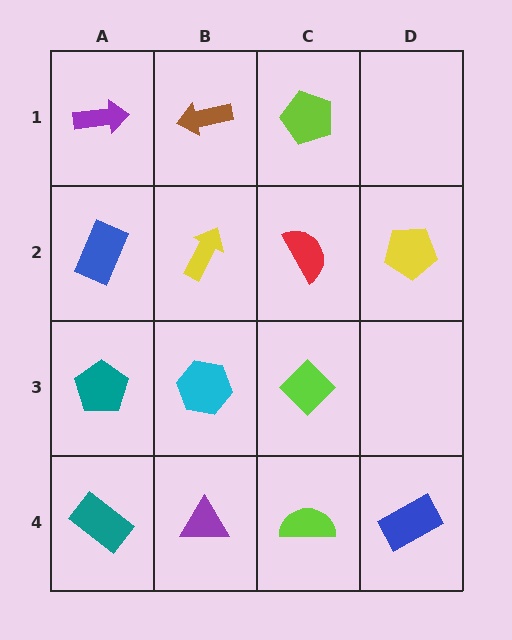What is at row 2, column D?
A yellow pentagon.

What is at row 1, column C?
A lime pentagon.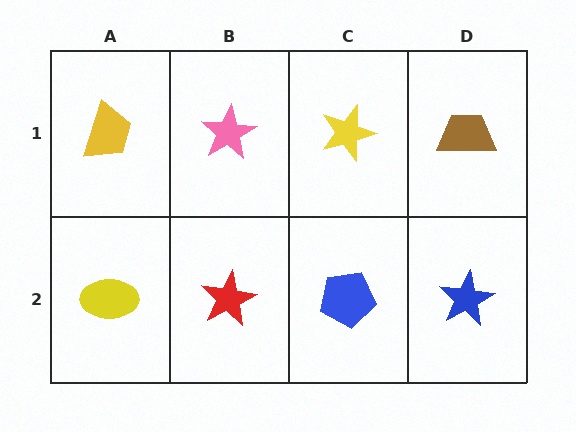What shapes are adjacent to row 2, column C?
A yellow star (row 1, column C), a red star (row 2, column B), a blue star (row 2, column D).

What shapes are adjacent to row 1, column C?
A blue pentagon (row 2, column C), a pink star (row 1, column B), a brown trapezoid (row 1, column D).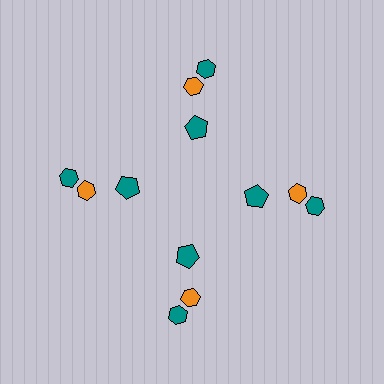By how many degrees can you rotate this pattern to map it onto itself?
The pattern maps onto itself every 90 degrees of rotation.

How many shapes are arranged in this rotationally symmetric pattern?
There are 12 shapes, arranged in 4 groups of 3.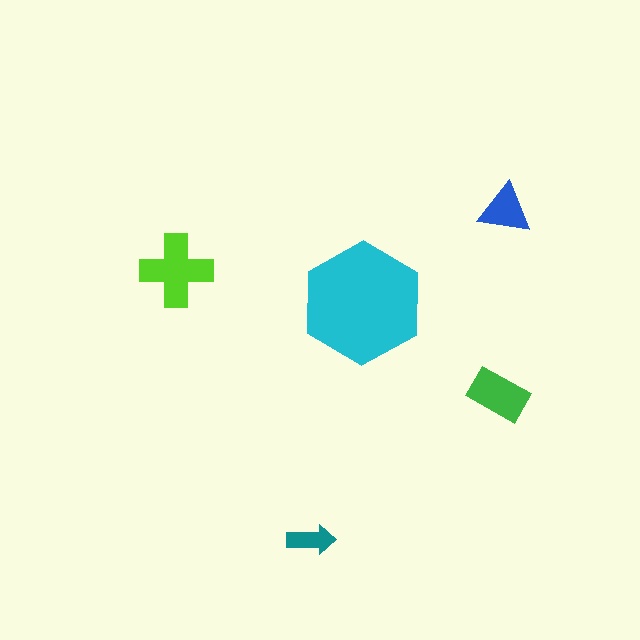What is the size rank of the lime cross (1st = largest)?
2nd.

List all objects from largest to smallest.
The cyan hexagon, the lime cross, the green rectangle, the blue triangle, the teal arrow.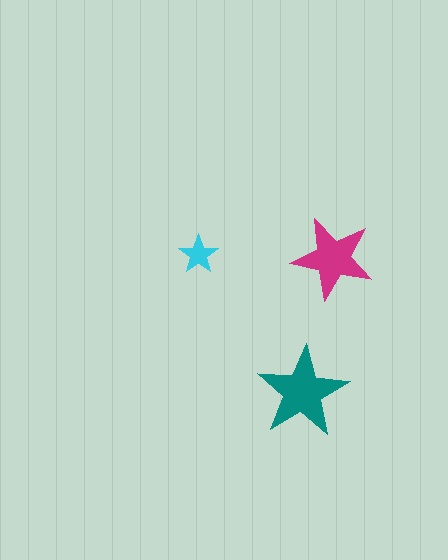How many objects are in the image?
There are 3 objects in the image.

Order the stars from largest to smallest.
the teal one, the magenta one, the cyan one.